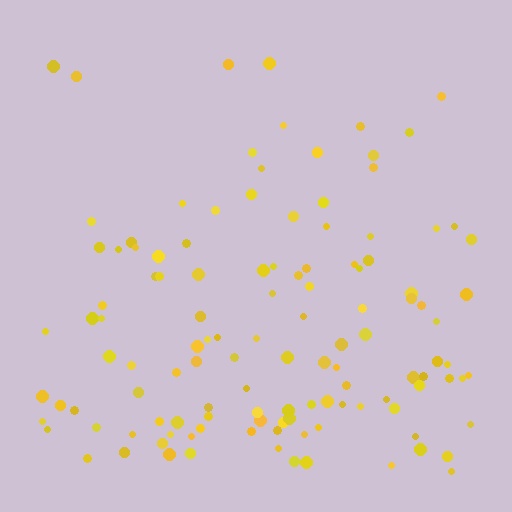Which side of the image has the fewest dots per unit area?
The top.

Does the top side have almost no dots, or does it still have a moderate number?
Still a moderate number, just noticeably fewer than the bottom.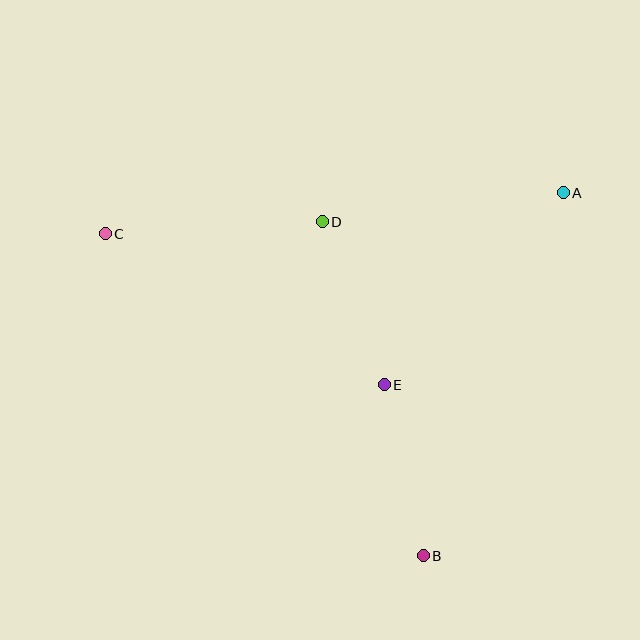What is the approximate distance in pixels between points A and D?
The distance between A and D is approximately 243 pixels.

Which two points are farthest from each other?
Points A and C are farthest from each other.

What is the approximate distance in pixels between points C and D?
The distance between C and D is approximately 217 pixels.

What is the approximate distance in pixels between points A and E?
The distance between A and E is approximately 263 pixels.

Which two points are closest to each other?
Points D and E are closest to each other.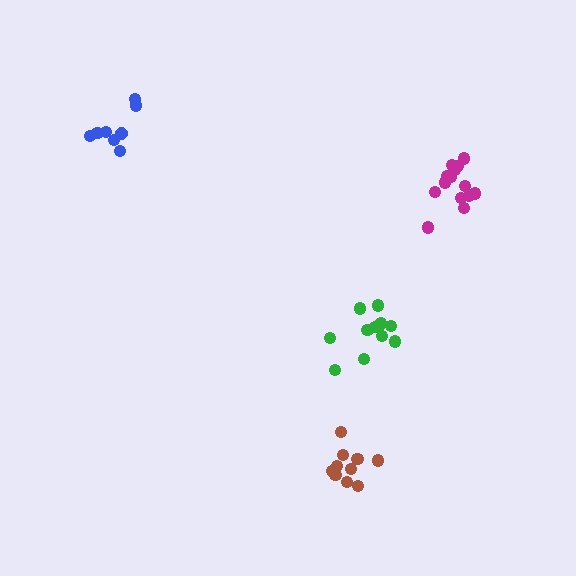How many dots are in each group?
Group 1: 12 dots, Group 2: 8 dots, Group 3: 10 dots, Group 4: 14 dots (44 total).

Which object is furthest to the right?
The magenta cluster is rightmost.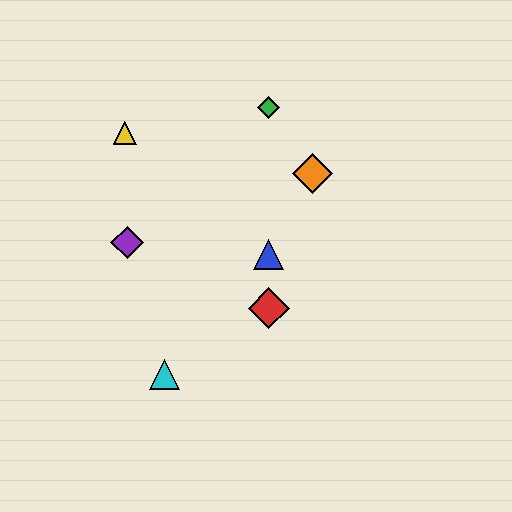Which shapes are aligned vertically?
The red diamond, the blue triangle, the green diamond are aligned vertically.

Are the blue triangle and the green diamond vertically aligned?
Yes, both are at x≈269.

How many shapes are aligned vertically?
3 shapes (the red diamond, the blue triangle, the green diamond) are aligned vertically.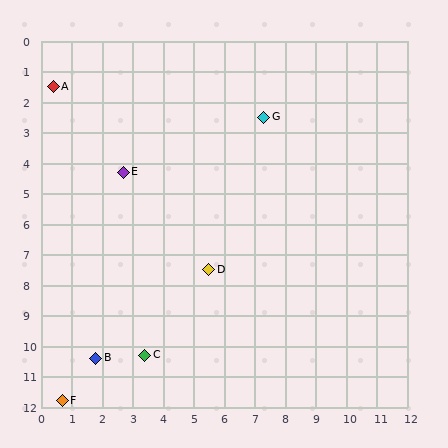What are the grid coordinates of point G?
Point G is at approximately (7.3, 2.5).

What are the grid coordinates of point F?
Point F is at approximately (0.7, 11.8).